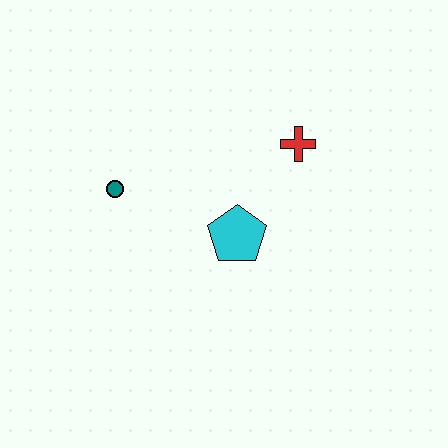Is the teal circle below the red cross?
Yes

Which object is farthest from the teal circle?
The red cross is farthest from the teal circle.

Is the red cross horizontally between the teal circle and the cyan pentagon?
No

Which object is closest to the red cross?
The cyan pentagon is closest to the red cross.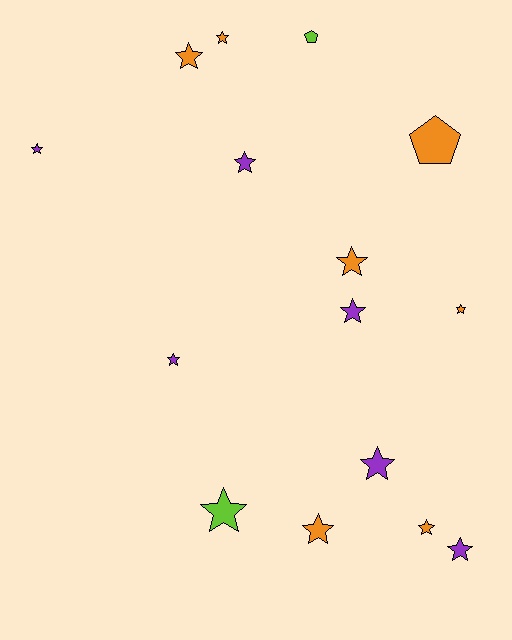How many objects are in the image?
There are 15 objects.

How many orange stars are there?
There are 6 orange stars.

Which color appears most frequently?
Orange, with 7 objects.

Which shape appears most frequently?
Star, with 13 objects.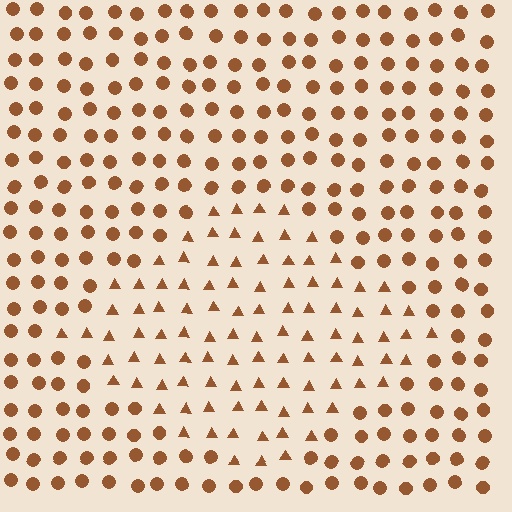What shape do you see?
I see a diamond.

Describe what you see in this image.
The image is filled with small brown elements arranged in a uniform grid. A diamond-shaped region contains triangles, while the surrounding area contains circles. The boundary is defined purely by the change in element shape.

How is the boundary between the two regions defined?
The boundary is defined by a change in element shape: triangles inside vs. circles outside. All elements share the same color and spacing.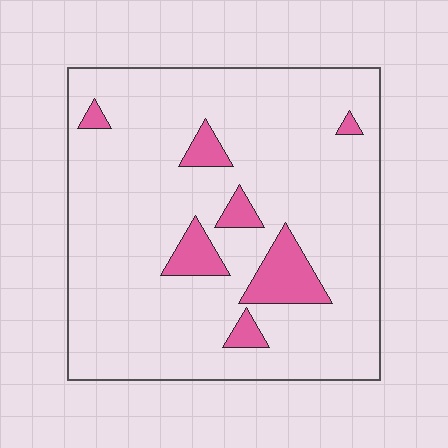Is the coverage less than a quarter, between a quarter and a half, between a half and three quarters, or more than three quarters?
Less than a quarter.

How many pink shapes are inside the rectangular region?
7.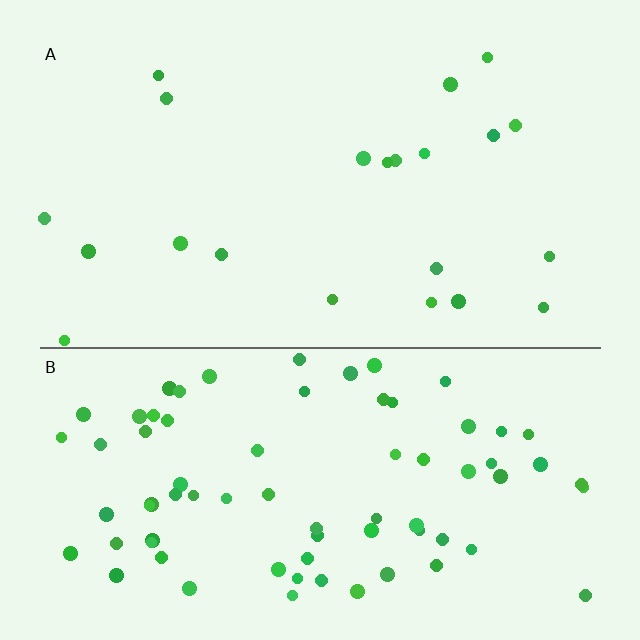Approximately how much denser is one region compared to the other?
Approximately 3.6× — region B over region A.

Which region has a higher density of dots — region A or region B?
B (the bottom).